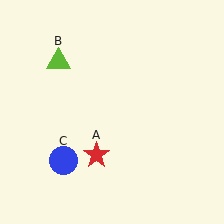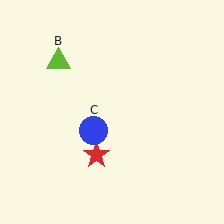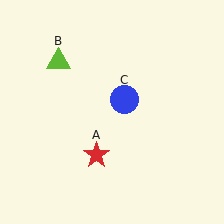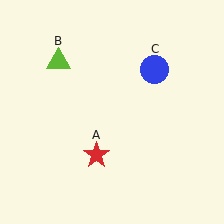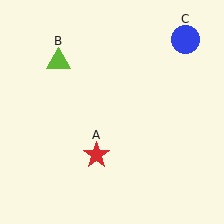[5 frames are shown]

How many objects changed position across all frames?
1 object changed position: blue circle (object C).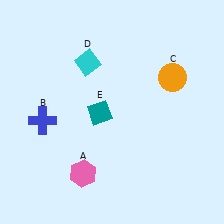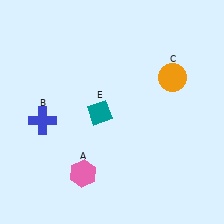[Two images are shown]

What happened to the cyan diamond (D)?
The cyan diamond (D) was removed in Image 2. It was in the top-left area of Image 1.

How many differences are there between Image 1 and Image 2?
There is 1 difference between the two images.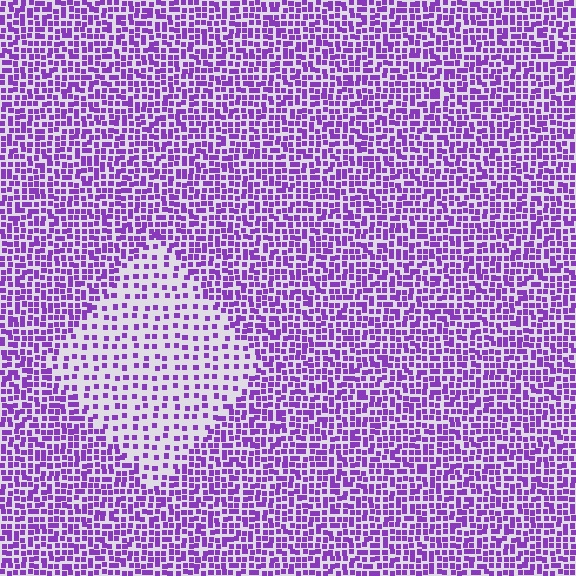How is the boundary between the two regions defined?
The boundary is defined by a change in element density (approximately 2.3x ratio). All elements are the same color, size, and shape.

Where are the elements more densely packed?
The elements are more densely packed outside the diamond boundary.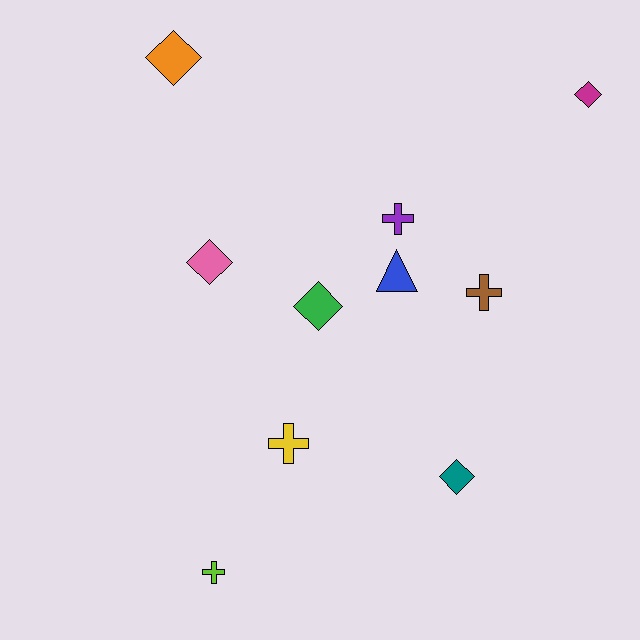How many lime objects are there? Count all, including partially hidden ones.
There is 1 lime object.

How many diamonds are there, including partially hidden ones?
There are 5 diamonds.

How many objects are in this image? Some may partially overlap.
There are 10 objects.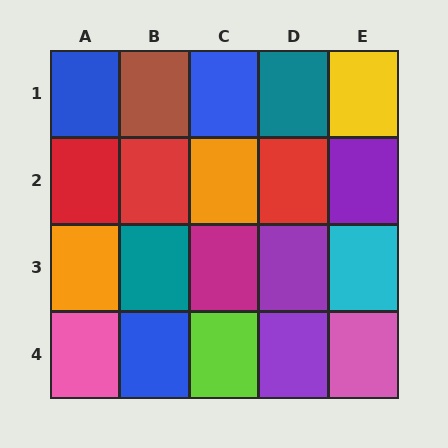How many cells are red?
3 cells are red.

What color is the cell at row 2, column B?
Red.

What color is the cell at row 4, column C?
Lime.